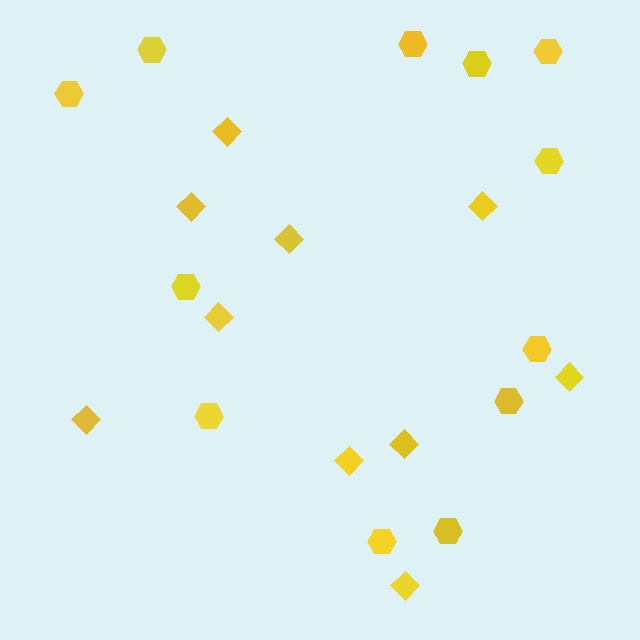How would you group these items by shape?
There are 2 groups: one group of diamonds (10) and one group of hexagons (12).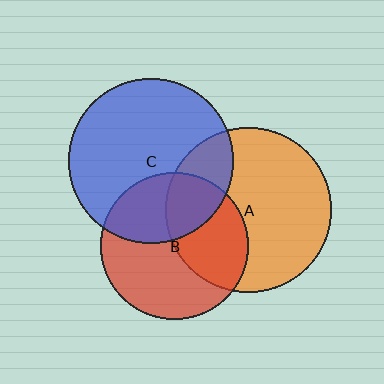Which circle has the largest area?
Circle C (blue).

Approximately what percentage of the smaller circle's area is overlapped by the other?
Approximately 40%.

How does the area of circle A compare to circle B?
Approximately 1.3 times.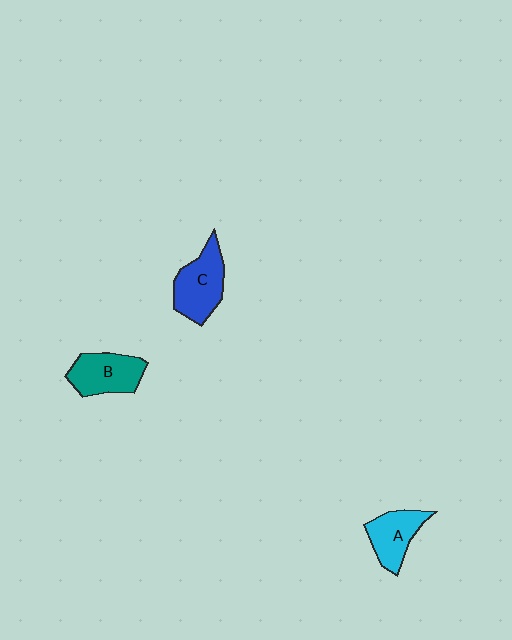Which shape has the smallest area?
Shape A (cyan).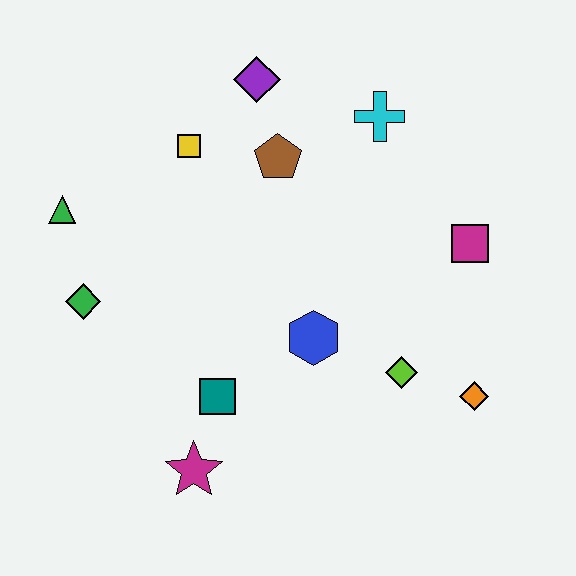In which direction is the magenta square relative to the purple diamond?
The magenta square is to the right of the purple diamond.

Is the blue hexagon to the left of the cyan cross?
Yes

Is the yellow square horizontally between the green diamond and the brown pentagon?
Yes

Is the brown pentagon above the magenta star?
Yes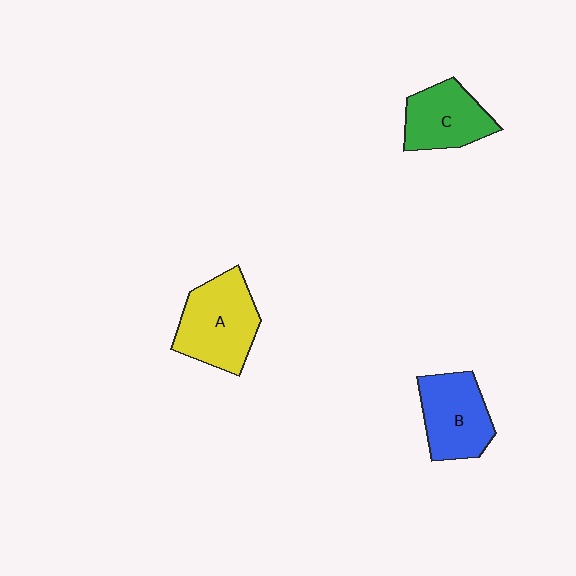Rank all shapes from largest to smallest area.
From largest to smallest: A (yellow), B (blue), C (green).